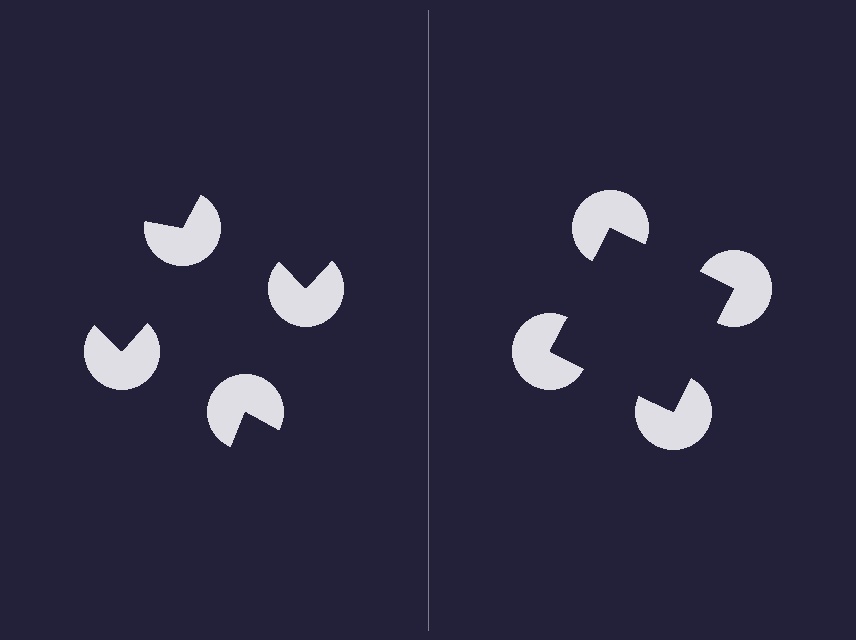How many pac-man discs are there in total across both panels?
8 — 4 on each side.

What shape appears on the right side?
An illusory square.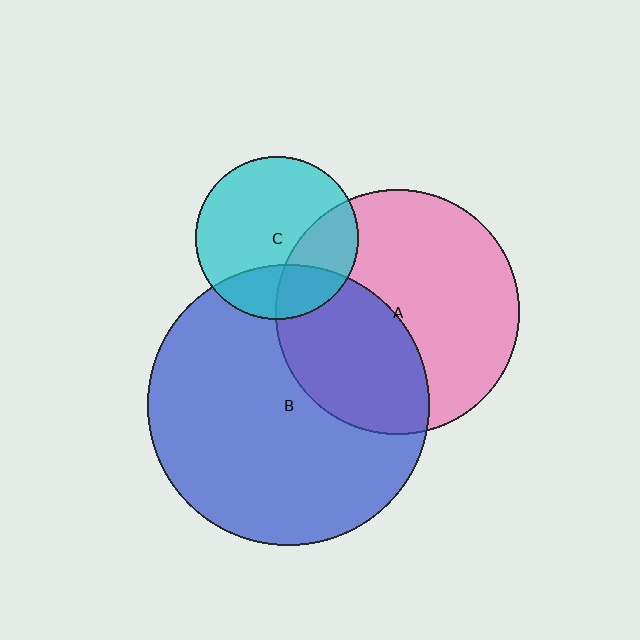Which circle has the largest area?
Circle B (blue).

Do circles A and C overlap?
Yes.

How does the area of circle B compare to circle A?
Approximately 1.3 times.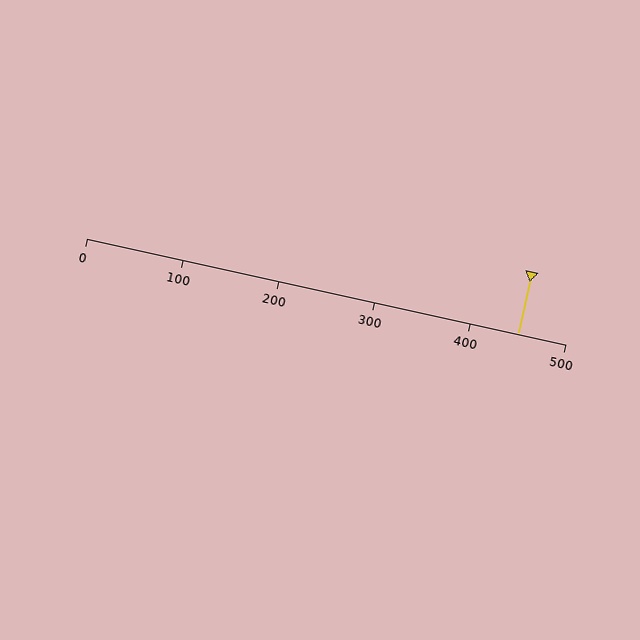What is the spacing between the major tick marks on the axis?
The major ticks are spaced 100 apart.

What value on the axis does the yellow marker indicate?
The marker indicates approximately 450.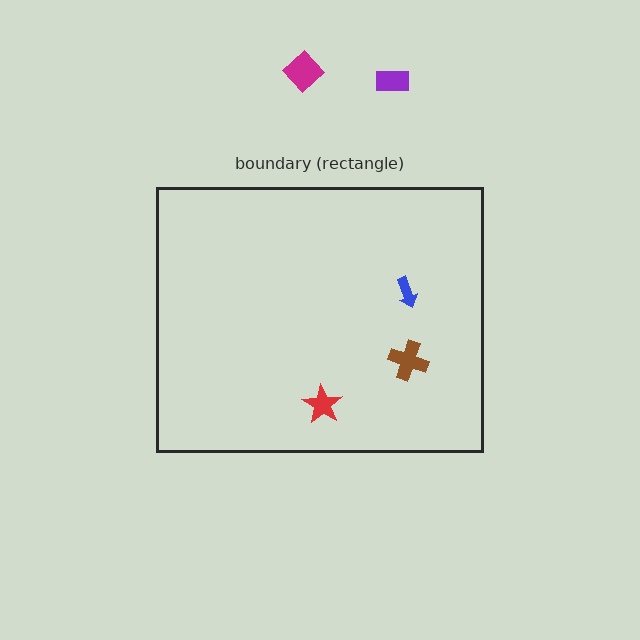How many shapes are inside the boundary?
3 inside, 2 outside.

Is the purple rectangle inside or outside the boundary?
Outside.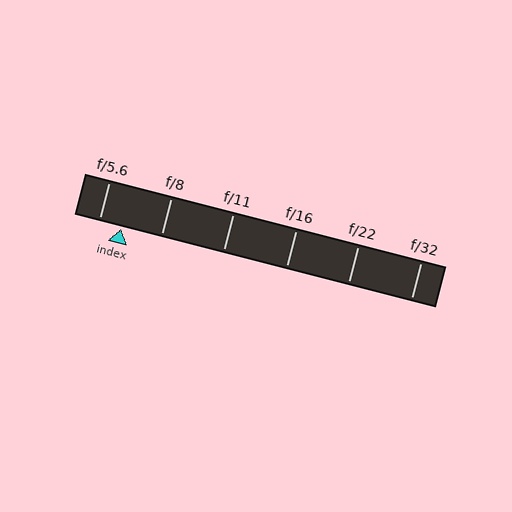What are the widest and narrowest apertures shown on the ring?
The widest aperture shown is f/5.6 and the narrowest is f/32.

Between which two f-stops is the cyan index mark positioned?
The index mark is between f/5.6 and f/8.